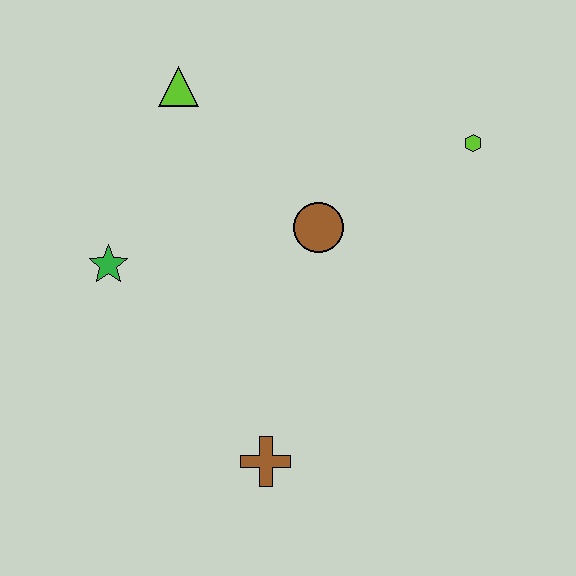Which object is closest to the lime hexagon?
The brown circle is closest to the lime hexagon.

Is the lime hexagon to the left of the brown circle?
No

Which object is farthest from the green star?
The lime hexagon is farthest from the green star.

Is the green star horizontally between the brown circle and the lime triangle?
No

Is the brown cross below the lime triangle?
Yes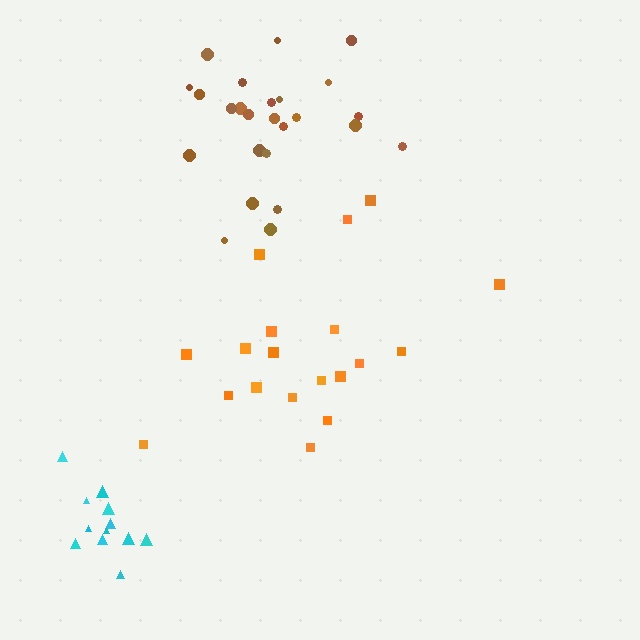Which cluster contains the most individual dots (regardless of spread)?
Brown (25).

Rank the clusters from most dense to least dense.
cyan, brown, orange.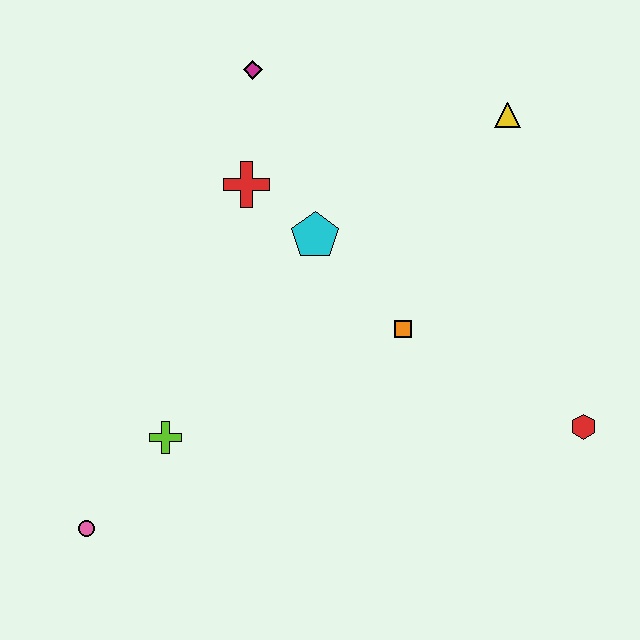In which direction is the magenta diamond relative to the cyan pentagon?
The magenta diamond is above the cyan pentagon.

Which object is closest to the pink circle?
The lime cross is closest to the pink circle.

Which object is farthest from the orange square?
The pink circle is farthest from the orange square.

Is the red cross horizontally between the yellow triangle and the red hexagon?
No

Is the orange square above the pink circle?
Yes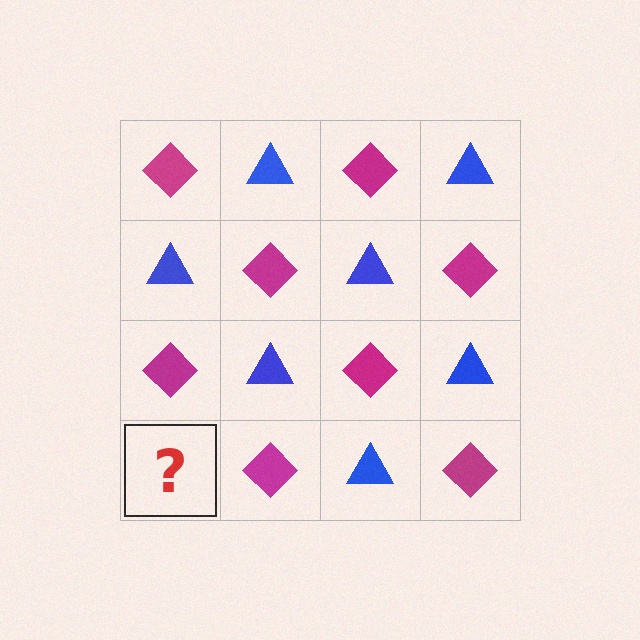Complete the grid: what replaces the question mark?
The question mark should be replaced with a blue triangle.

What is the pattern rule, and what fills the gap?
The rule is that it alternates magenta diamond and blue triangle in a checkerboard pattern. The gap should be filled with a blue triangle.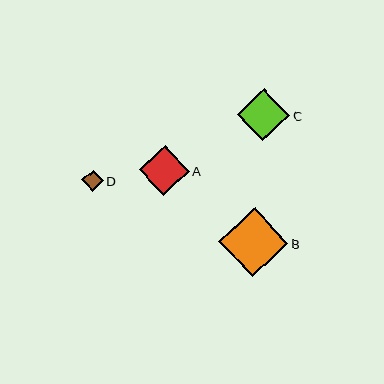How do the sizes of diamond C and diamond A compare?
Diamond C and diamond A are approximately the same size.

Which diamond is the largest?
Diamond B is the largest with a size of approximately 69 pixels.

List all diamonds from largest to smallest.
From largest to smallest: B, C, A, D.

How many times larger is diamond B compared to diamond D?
Diamond B is approximately 3.2 times the size of diamond D.